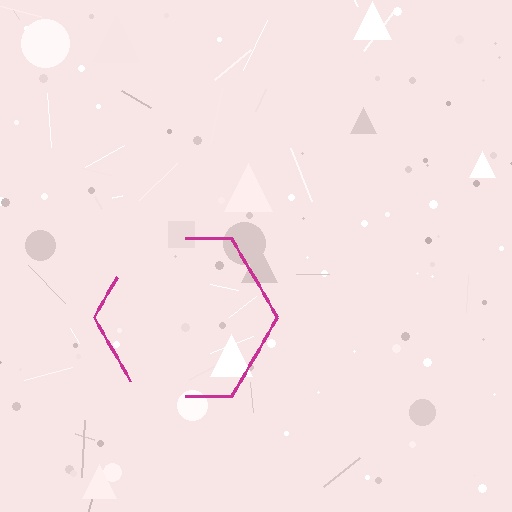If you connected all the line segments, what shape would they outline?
They would outline a hexagon.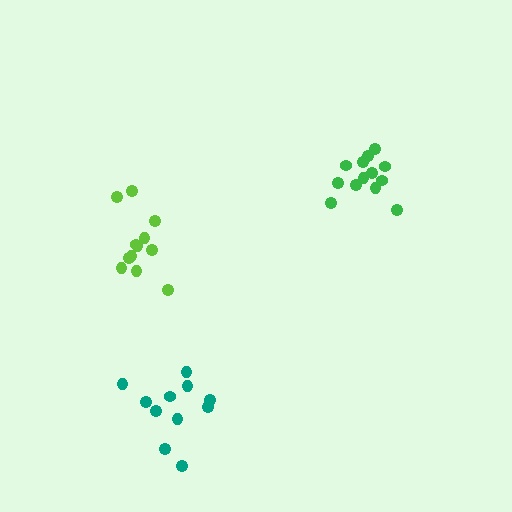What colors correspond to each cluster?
The clusters are colored: teal, lime, green.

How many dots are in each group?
Group 1: 11 dots, Group 2: 12 dots, Group 3: 13 dots (36 total).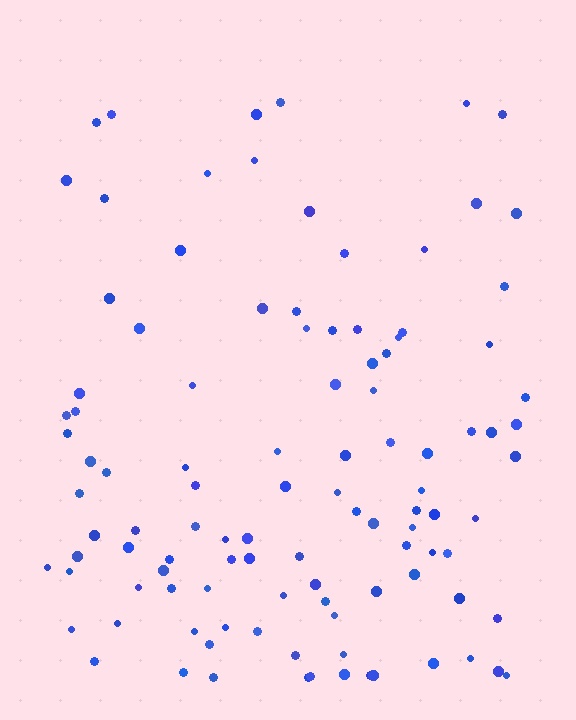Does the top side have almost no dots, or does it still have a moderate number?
Still a moderate number, just noticeably fewer than the bottom.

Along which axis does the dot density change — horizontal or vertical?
Vertical.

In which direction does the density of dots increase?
From top to bottom, with the bottom side densest.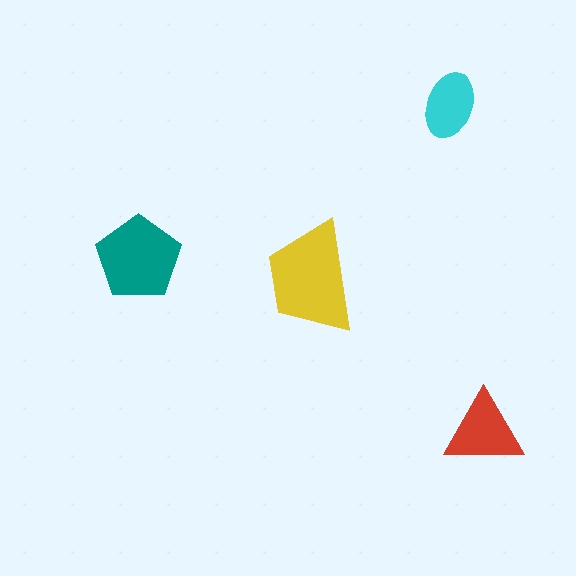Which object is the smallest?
The cyan ellipse.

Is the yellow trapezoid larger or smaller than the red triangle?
Larger.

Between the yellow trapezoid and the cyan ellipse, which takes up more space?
The yellow trapezoid.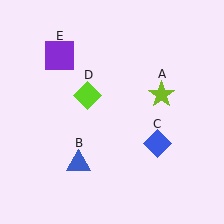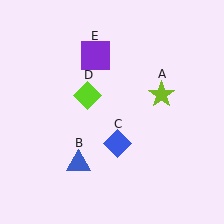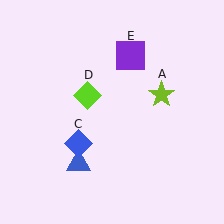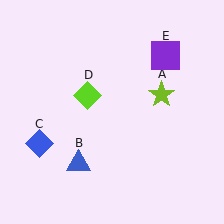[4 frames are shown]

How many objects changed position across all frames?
2 objects changed position: blue diamond (object C), purple square (object E).